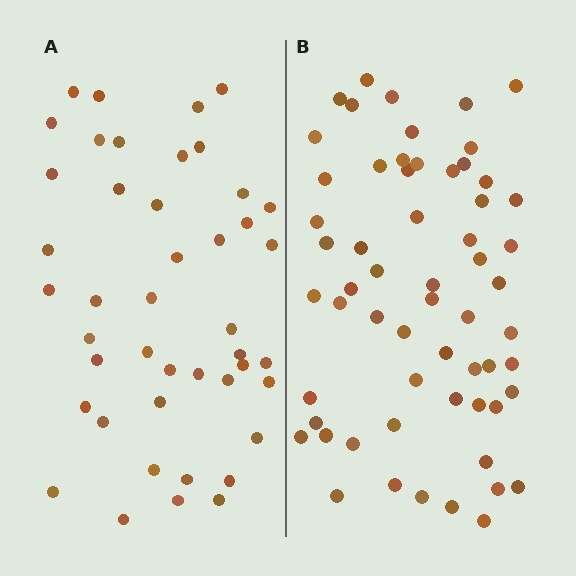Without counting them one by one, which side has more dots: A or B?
Region B (the right region) has more dots.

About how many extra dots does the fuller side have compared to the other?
Region B has approximately 15 more dots than region A.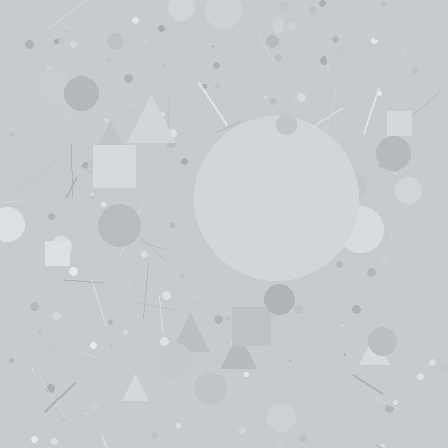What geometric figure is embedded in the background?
A circle is embedded in the background.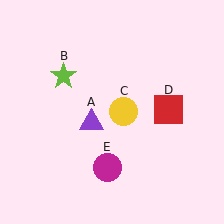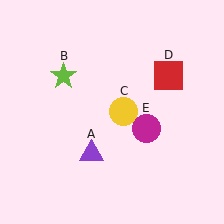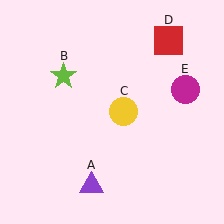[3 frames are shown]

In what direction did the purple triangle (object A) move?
The purple triangle (object A) moved down.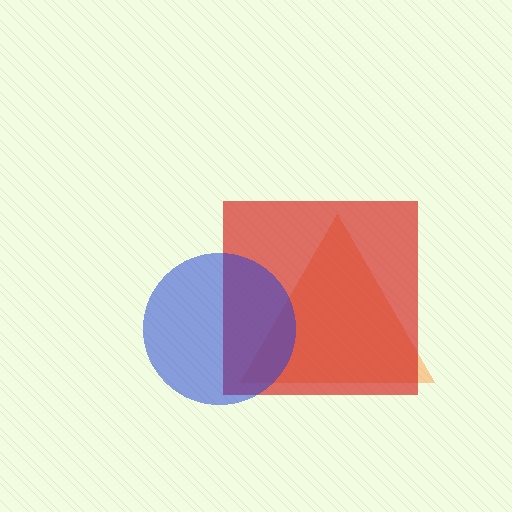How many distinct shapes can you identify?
There are 3 distinct shapes: an orange triangle, a red square, a blue circle.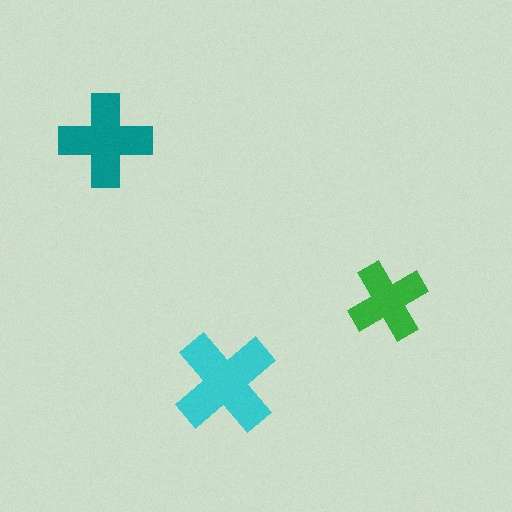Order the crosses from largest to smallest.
the cyan one, the teal one, the green one.